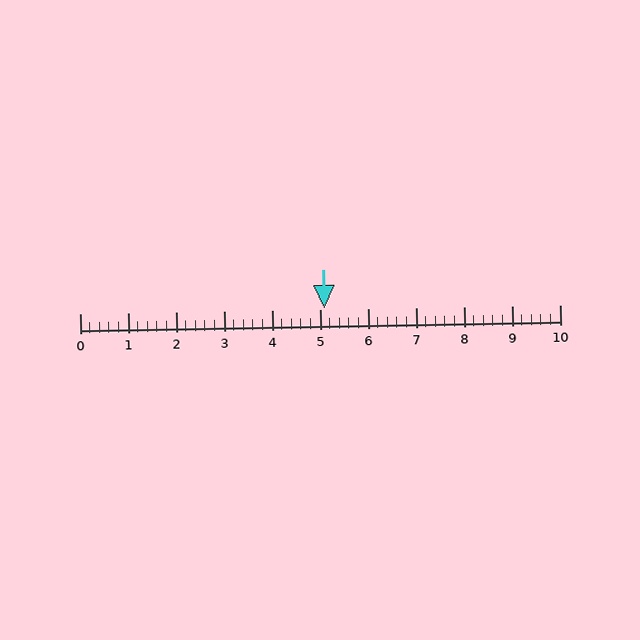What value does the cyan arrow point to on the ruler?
The cyan arrow points to approximately 5.1.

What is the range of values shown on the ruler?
The ruler shows values from 0 to 10.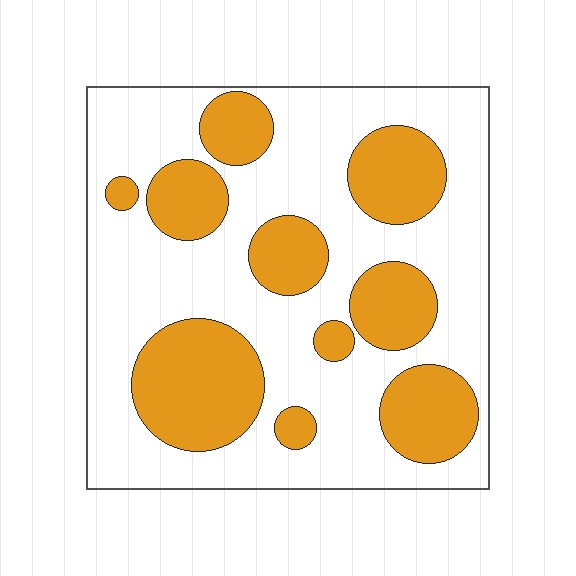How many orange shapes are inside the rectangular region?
10.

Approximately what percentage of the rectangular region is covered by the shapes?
Approximately 35%.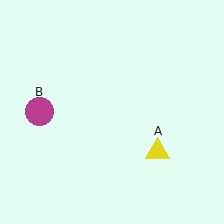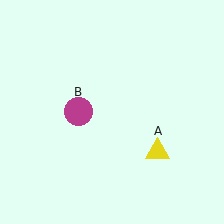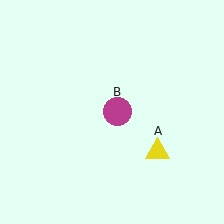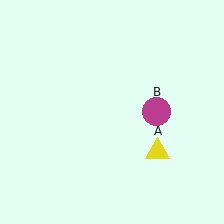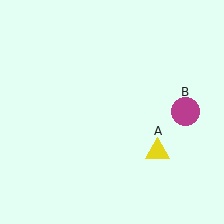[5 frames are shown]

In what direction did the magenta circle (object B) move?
The magenta circle (object B) moved right.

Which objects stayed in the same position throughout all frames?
Yellow triangle (object A) remained stationary.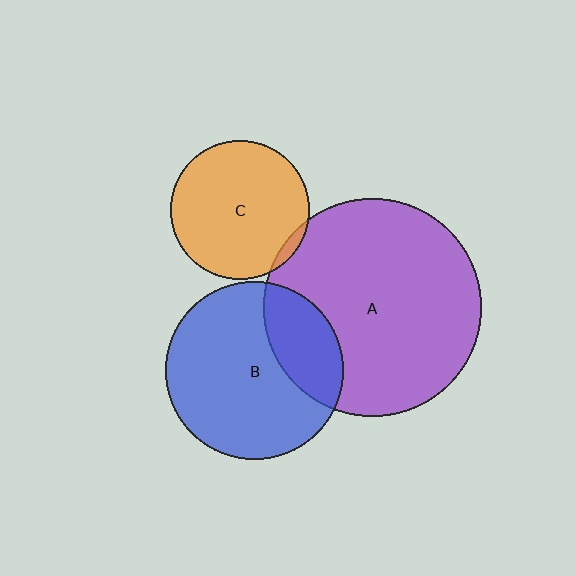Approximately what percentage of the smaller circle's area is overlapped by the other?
Approximately 25%.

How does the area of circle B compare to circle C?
Approximately 1.6 times.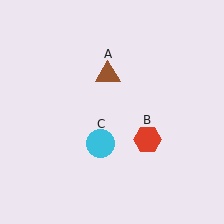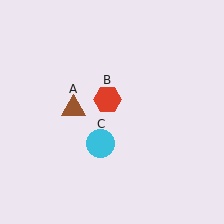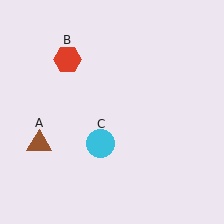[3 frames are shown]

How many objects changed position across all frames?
2 objects changed position: brown triangle (object A), red hexagon (object B).